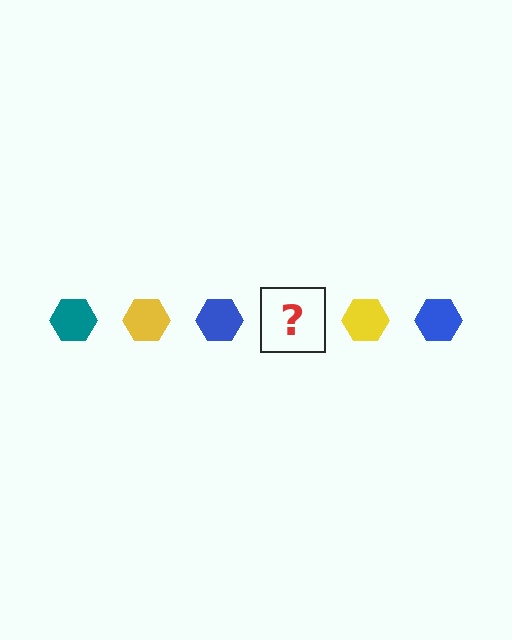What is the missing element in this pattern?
The missing element is a teal hexagon.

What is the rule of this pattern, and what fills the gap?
The rule is that the pattern cycles through teal, yellow, blue hexagons. The gap should be filled with a teal hexagon.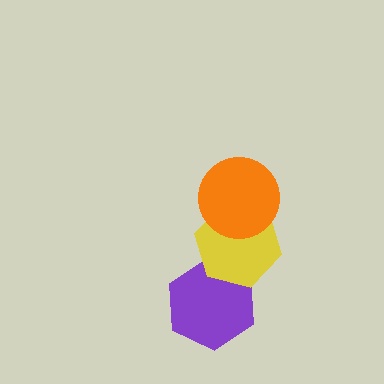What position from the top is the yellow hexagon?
The yellow hexagon is 2nd from the top.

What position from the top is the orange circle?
The orange circle is 1st from the top.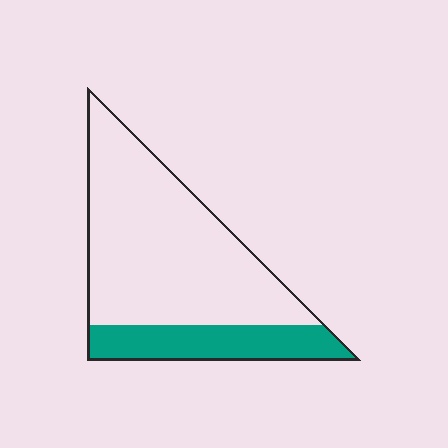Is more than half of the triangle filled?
No.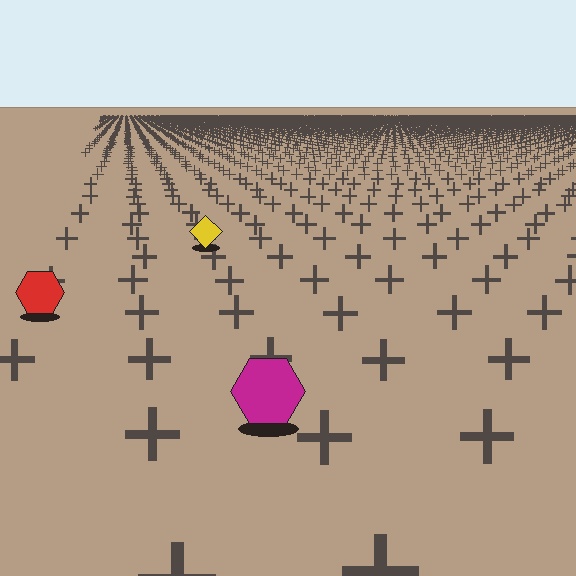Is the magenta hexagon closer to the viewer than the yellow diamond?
Yes. The magenta hexagon is closer — you can tell from the texture gradient: the ground texture is coarser near it.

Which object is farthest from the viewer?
The yellow diamond is farthest from the viewer. It appears smaller and the ground texture around it is denser.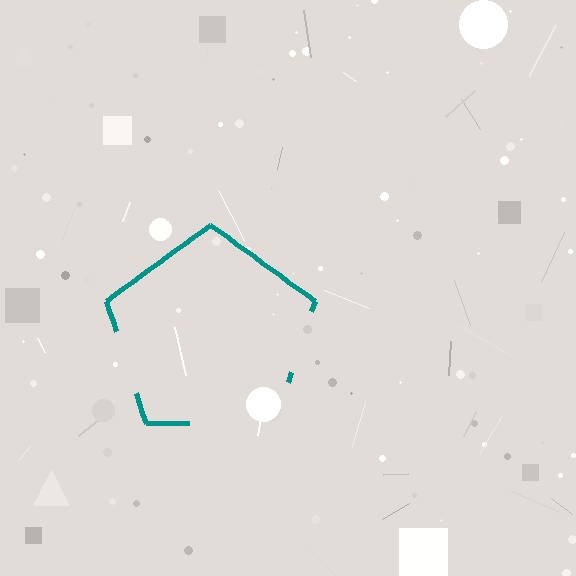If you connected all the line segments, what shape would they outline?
They would outline a pentagon.